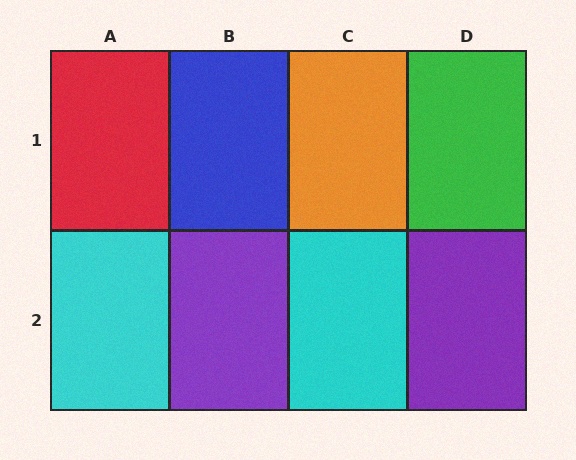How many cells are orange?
1 cell is orange.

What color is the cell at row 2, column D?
Purple.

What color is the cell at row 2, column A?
Cyan.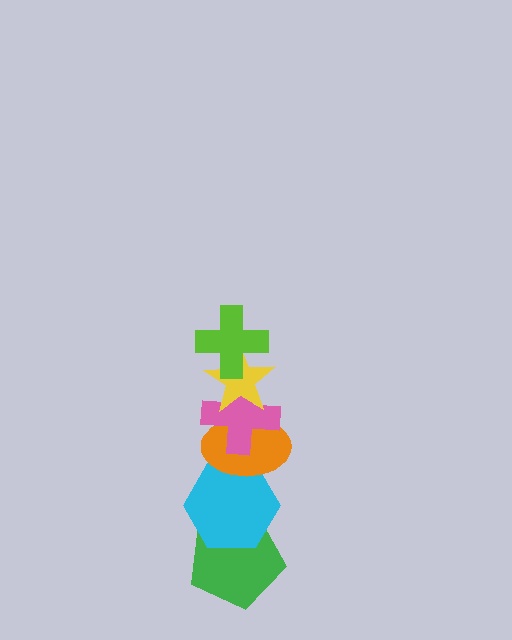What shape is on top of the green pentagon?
The cyan hexagon is on top of the green pentagon.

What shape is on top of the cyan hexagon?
The orange ellipse is on top of the cyan hexagon.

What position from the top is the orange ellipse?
The orange ellipse is 4th from the top.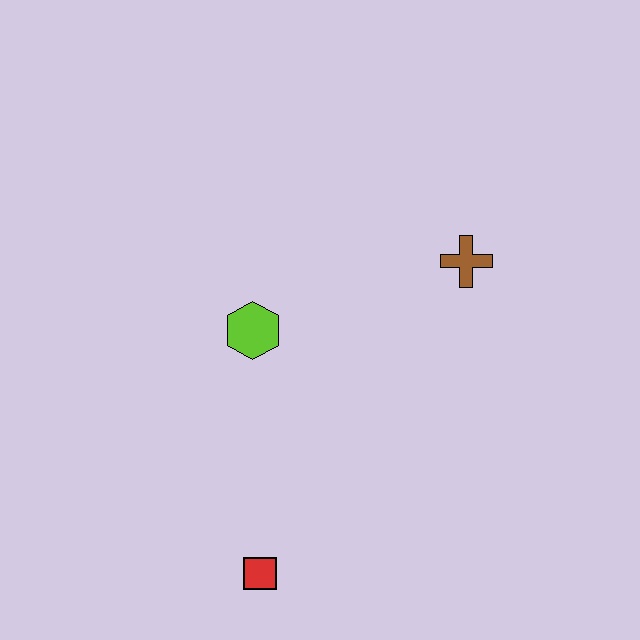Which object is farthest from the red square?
The brown cross is farthest from the red square.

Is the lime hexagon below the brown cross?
Yes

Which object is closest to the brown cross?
The lime hexagon is closest to the brown cross.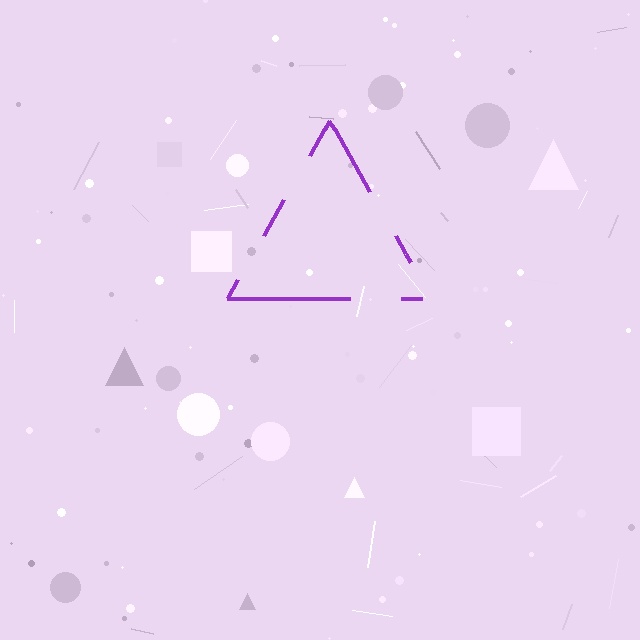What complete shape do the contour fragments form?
The contour fragments form a triangle.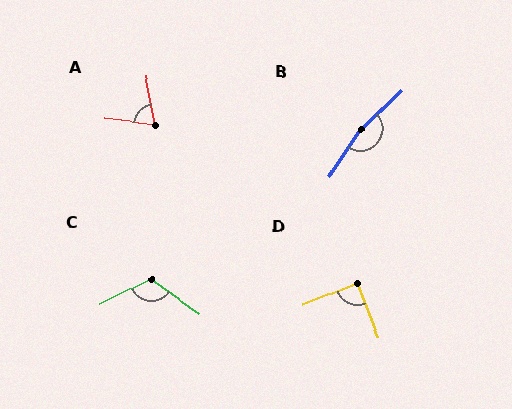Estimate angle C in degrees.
Approximately 118 degrees.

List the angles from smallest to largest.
A (73°), D (91°), C (118°), B (168°).